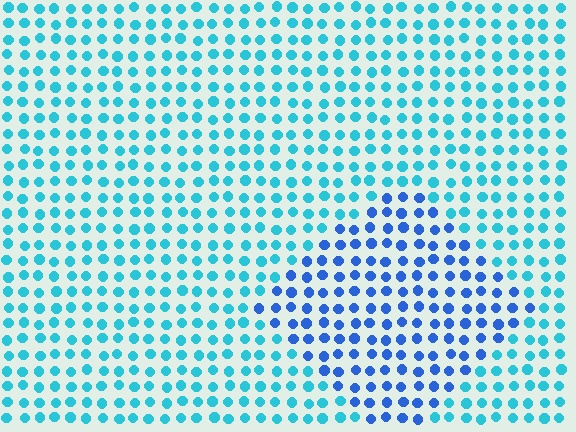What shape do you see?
I see a diamond.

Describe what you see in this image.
The image is filled with small cyan elements in a uniform arrangement. A diamond-shaped region is visible where the elements are tinted to a slightly different hue, forming a subtle color boundary.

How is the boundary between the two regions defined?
The boundary is defined purely by a slight shift in hue (about 34 degrees). Spacing, size, and orientation are identical on both sides.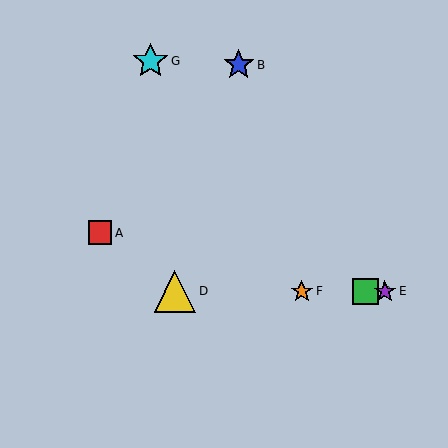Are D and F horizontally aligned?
Yes, both are at y≈291.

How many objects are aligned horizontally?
4 objects (C, D, E, F) are aligned horizontally.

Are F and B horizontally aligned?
No, F is at y≈291 and B is at y≈65.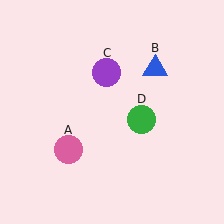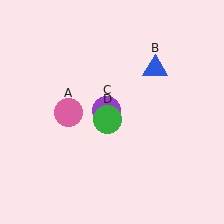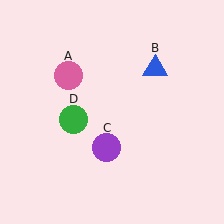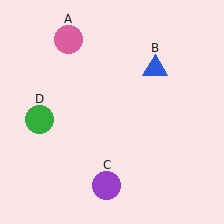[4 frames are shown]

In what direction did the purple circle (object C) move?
The purple circle (object C) moved down.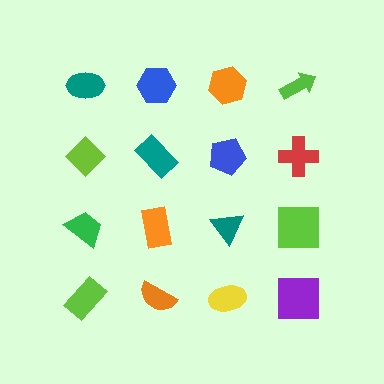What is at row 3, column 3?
A teal triangle.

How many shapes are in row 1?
4 shapes.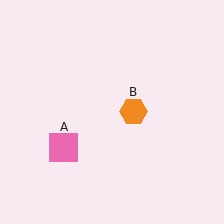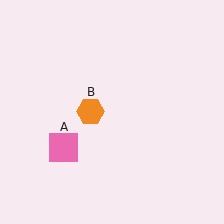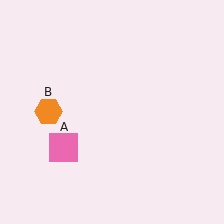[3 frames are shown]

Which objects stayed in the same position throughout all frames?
Pink square (object A) remained stationary.